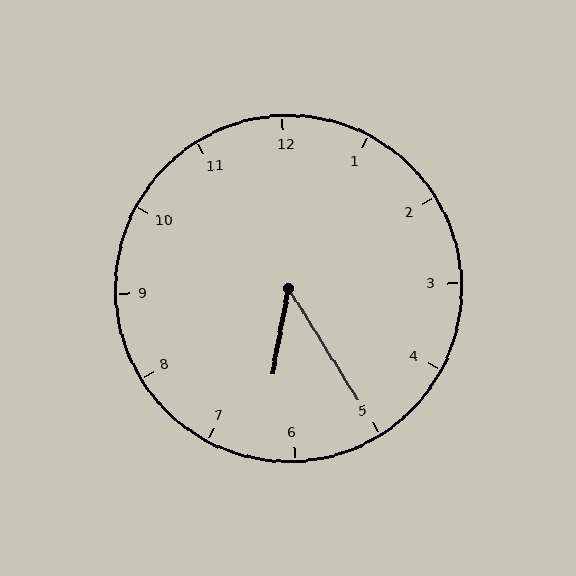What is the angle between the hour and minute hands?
Approximately 42 degrees.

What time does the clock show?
6:25.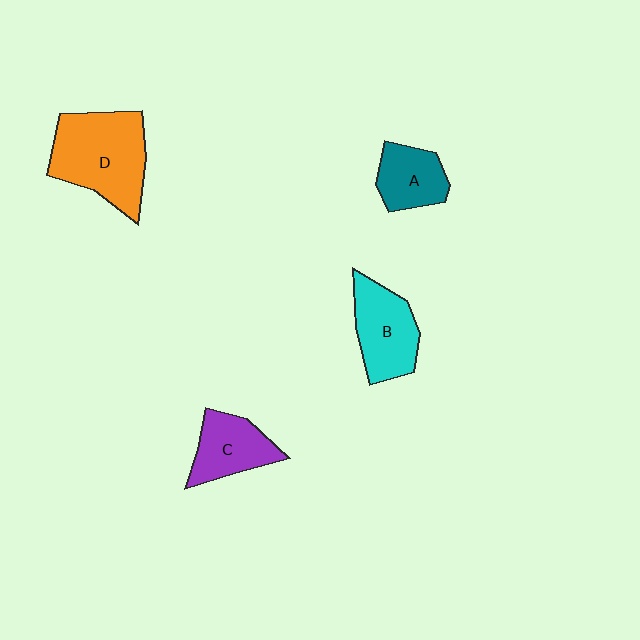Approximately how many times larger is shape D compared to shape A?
Approximately 2.0 times.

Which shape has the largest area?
Shape D (orange).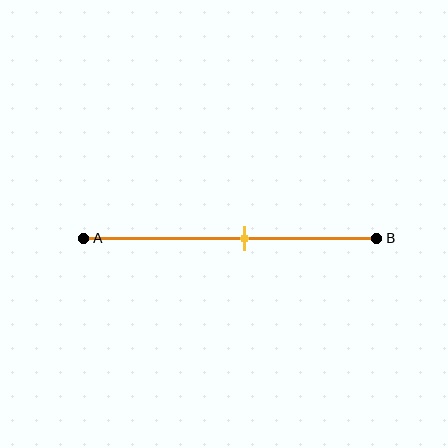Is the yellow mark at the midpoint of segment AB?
No, the mark is at about 55% from A, not at the 50% midpoint.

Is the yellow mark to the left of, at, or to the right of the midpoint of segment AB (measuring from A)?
The yellow mark is to the right of the midpoint of segment AB.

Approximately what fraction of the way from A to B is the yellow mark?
The yellow mark is approximately 55% of the way from A to B.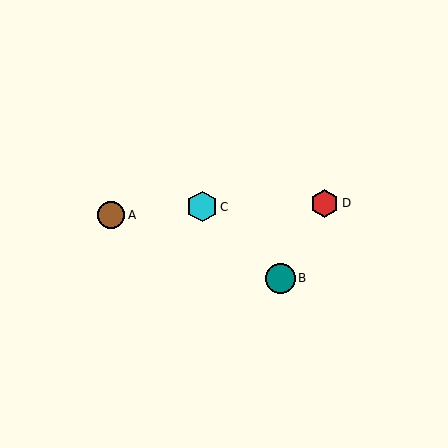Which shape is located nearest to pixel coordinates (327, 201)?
The red hexagon (labeled D) at (325, 203) is nearest to that location.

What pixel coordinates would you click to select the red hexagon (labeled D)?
Click at (325, 203) to select the red hexagon D.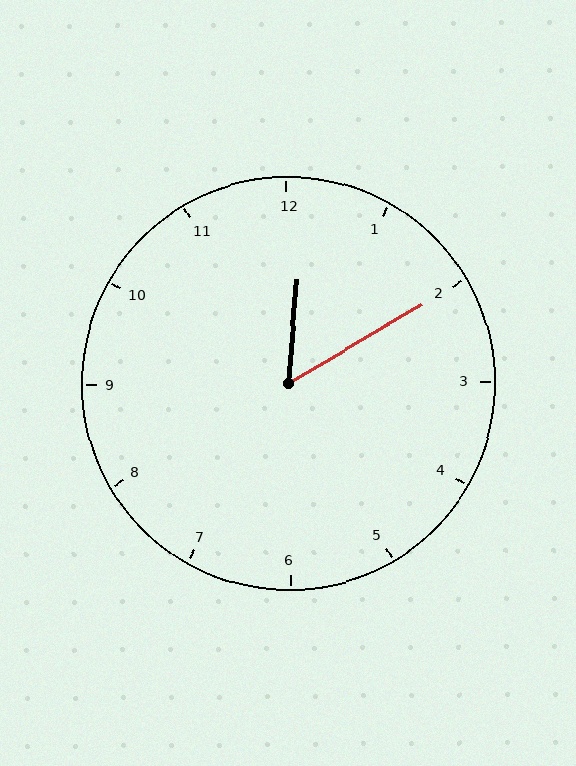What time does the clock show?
12:10.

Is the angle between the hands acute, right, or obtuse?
It is acute.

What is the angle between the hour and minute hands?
Approximately 55 degrees.